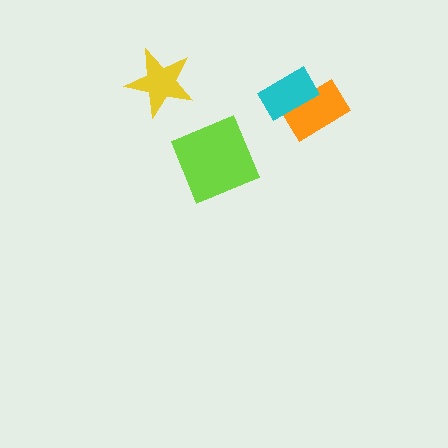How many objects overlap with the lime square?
0 objects overlap with the lime square.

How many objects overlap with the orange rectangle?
1 object overlaps with the orange rectangle.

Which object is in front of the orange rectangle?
The cyan rectangle is in front of the orange rectangle.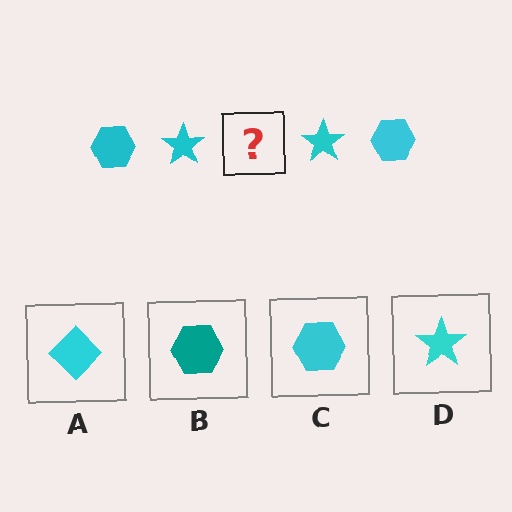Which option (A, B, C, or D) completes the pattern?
C.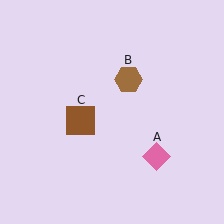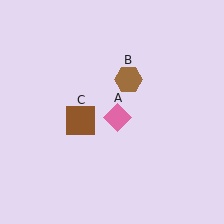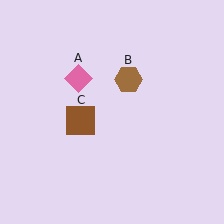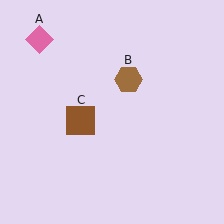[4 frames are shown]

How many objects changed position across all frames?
1 object changed position: pink diamond (object A).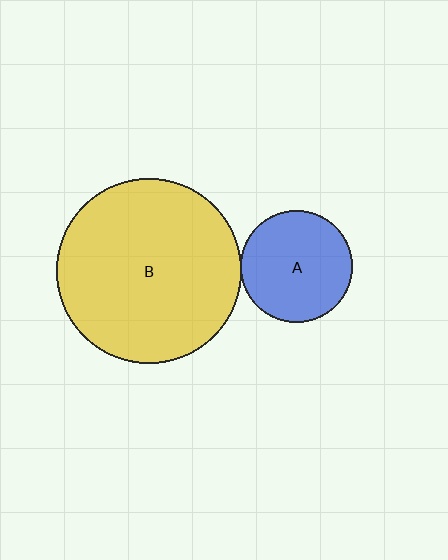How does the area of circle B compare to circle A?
Approximately 2.7 times.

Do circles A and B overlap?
Yes.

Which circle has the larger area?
Circle B (yellow).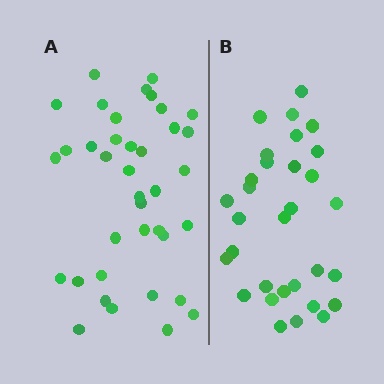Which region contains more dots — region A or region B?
Region A (the left region) has more dots.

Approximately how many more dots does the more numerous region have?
Region A has roughly 8 or so more dots than region B.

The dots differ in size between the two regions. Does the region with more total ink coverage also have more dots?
No. Region B has more total ink coverage because its dots are larger, but region A actually contains more individual dots. Total area can be misleading — the number of items is what matters here.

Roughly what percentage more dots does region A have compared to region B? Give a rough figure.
About 25% more.